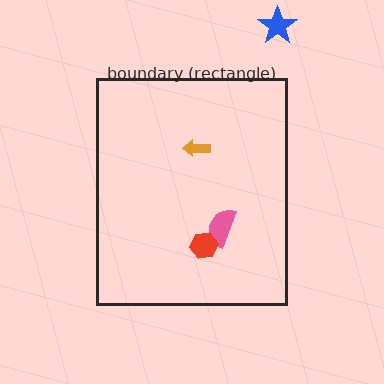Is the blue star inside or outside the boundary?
Outside.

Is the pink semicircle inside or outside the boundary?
Inside.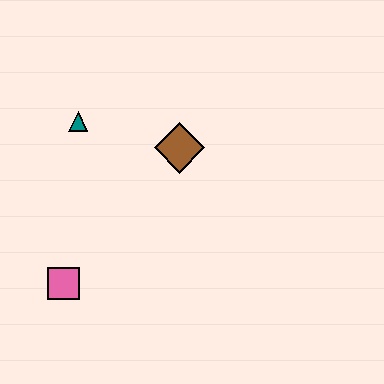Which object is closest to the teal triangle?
The brown diamond is closest to the teal triangle.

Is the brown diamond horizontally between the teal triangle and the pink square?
No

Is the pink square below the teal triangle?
Yes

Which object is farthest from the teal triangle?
The pink square is farthest from the teal triangle.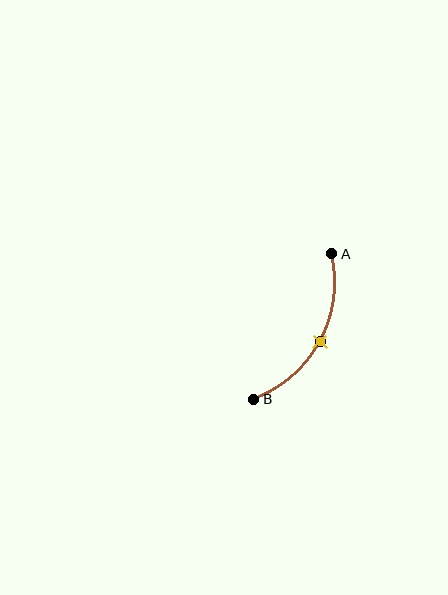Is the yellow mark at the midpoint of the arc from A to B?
Yes. The yellow mark lies on the arc at equal arc-length from both A and B — it is the arc midpoint.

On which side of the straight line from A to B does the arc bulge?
The arc bulges to the right of the straight line connecting A and B.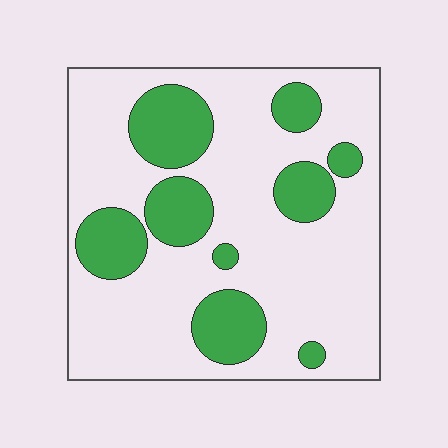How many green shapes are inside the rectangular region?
9.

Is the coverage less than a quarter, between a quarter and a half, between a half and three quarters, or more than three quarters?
Between a quarter and a half.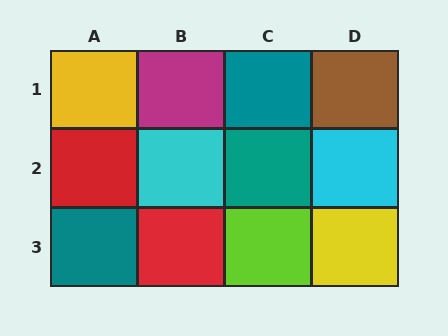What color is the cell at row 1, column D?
Brown.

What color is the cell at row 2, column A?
Red.